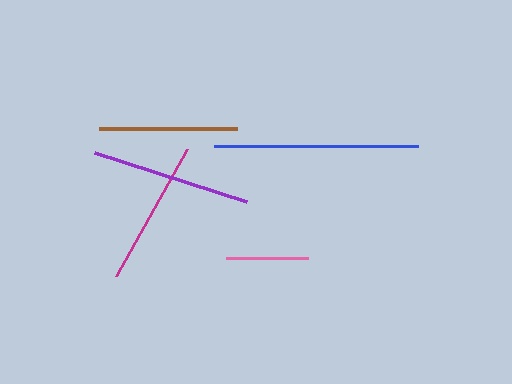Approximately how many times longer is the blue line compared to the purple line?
The blue line is approximately 1.3 times the length of the purple line.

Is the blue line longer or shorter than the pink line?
The blue line is longer than the pink line.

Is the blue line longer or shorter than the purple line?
The blue line is longer than the purple line.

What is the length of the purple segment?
The purple segment is approximately 159 pixels long.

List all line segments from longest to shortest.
From longest to shortest: blue, purple, magenta, brown, pink.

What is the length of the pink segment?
The pink segment is approximately 82 pixels long.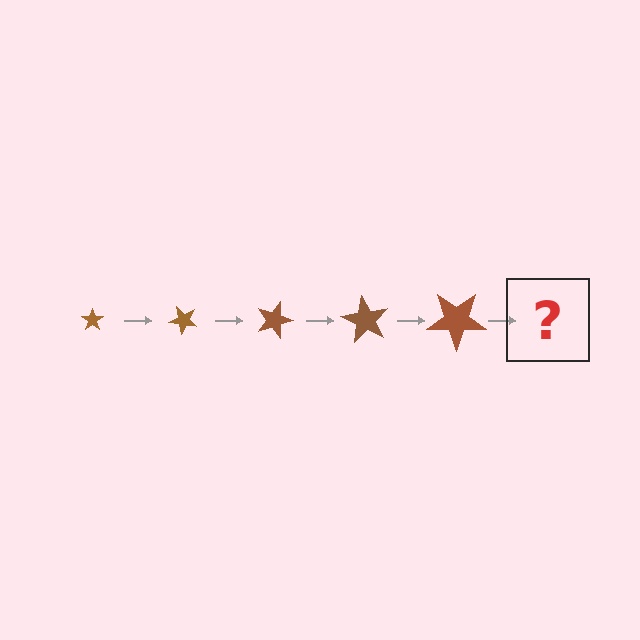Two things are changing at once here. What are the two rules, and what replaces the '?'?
The two rules are that the star grows larger each step and it rotates 45 degrees each step. The '?' should be a star, larger than the previous one and rotated 225 degrees from the start.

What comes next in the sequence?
The next element should be a star, larger than the previous one and rotated 225 degrees from the start.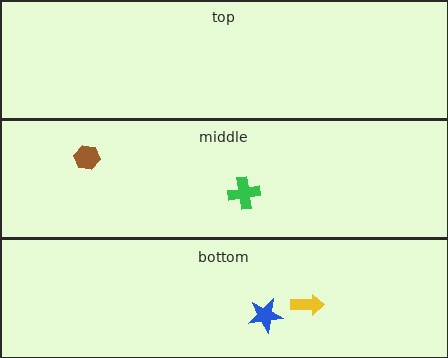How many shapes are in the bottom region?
2.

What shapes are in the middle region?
The brown hexagon, the green cross.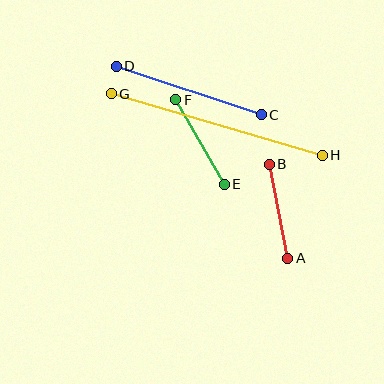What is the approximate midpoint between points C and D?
The midpoint is at approximately (189, 90) pixels.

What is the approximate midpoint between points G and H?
The midpoint is at approximately (217, 124) pixels.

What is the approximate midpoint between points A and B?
The midpoint is at approximately (279, 211) pixels.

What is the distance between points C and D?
The distance is approximately 153 pixels.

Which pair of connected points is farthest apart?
Points G and H are farthest apart.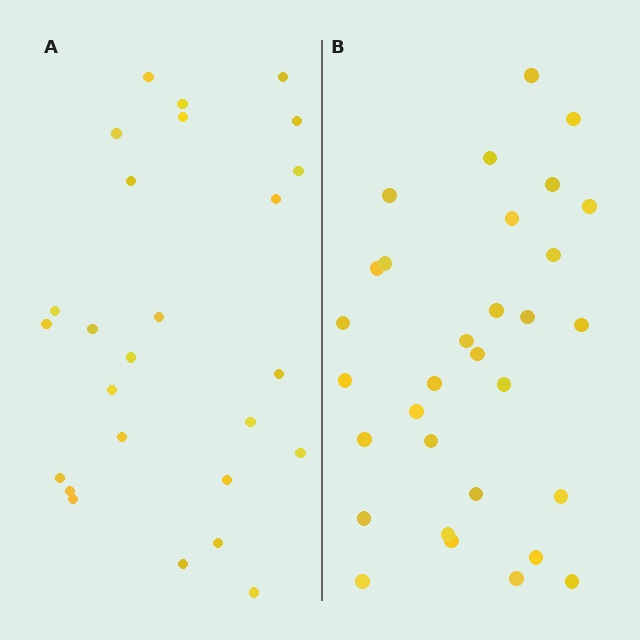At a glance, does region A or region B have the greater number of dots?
Region B (the right region) has more dots.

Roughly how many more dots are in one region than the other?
Region B has about 5 more dots than region A.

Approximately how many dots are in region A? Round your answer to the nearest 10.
About 30 dots. (The exact count is 26, which rounds to 30.)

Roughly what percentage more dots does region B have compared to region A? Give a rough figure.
About 20% more.